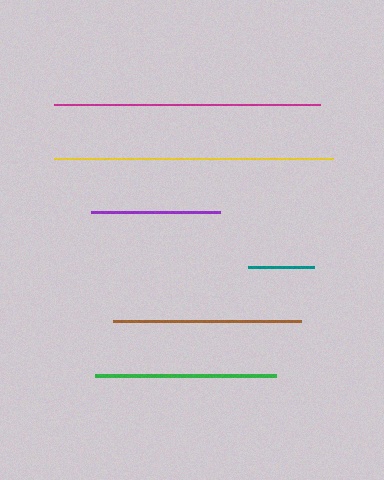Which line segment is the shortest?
The teal line is the shortest at approximately 65 pixels.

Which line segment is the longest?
The yellow line is the longest at approximately 279 pixels.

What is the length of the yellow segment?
The yellow segment is approximately 279 pixels long.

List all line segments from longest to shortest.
From longest to shortest: yellow, magenta, brown, green, purple, teal.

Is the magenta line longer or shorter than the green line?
The magenta line is longer than the green line.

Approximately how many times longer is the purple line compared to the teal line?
The purple line is approximately 2.0 times the length of the teal line.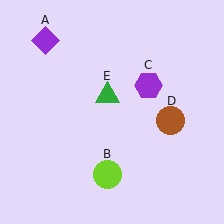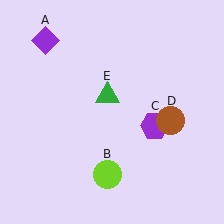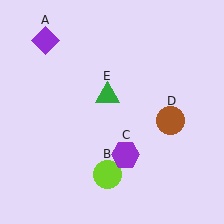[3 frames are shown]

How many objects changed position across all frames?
1 object changed position: purple hexagon (object C).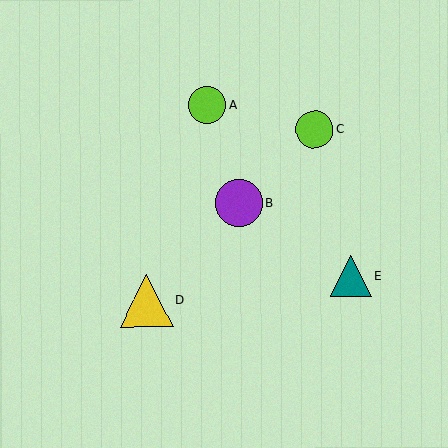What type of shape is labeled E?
Shape E is a teal triangle.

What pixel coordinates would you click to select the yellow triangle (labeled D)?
Click at (146, 301) to select the yellow triangle D.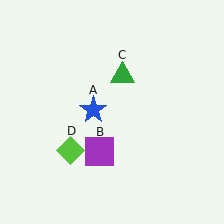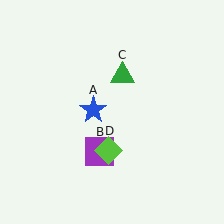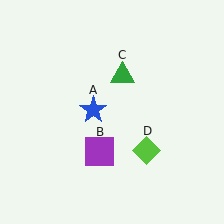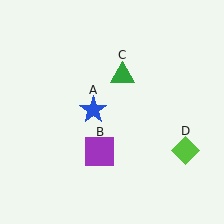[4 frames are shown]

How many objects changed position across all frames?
1 object changed position: lime diamond (object D).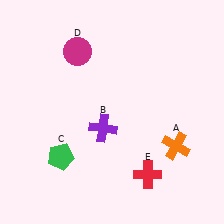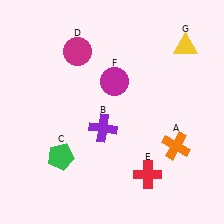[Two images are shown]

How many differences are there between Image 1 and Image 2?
There are 2 differences between the two images.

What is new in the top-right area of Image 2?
A yellow triangle (G) was added in the top-right area of Image 2.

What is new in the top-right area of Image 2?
A magenta circle (F) was added in the top-right area of Image 2.